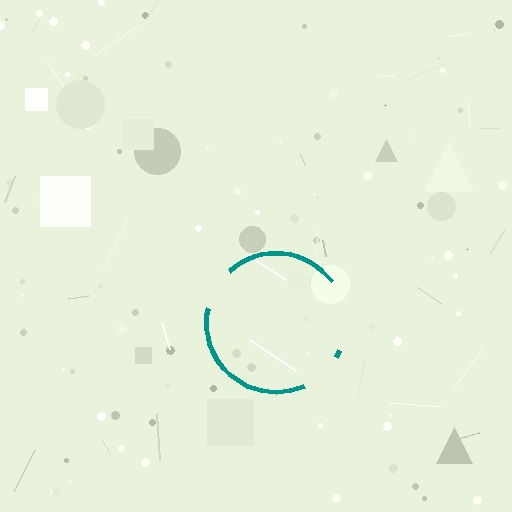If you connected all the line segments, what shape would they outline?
They would outline a circle.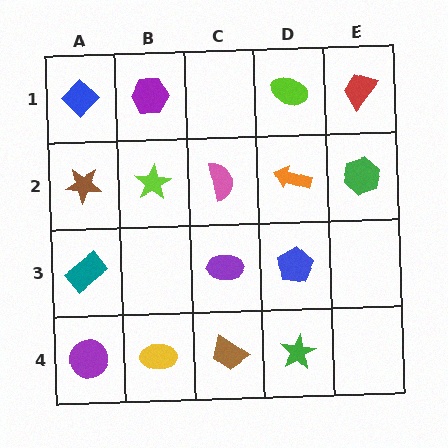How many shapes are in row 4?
4 shapes.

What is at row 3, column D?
A blue pentagon.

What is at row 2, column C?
A pink semicircle.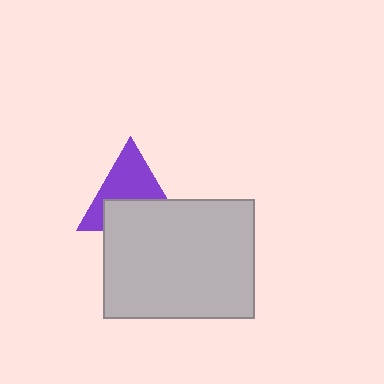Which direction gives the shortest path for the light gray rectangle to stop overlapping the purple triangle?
Moving down gives the shortest separation.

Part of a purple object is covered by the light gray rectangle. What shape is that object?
It is a triangle.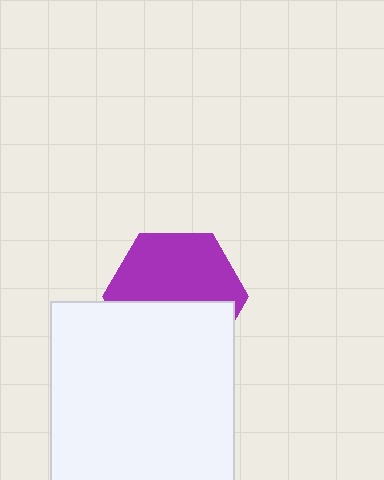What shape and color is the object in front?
The object in front is a white rectangle.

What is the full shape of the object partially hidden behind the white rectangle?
The partially hidden object is a purple hexagon.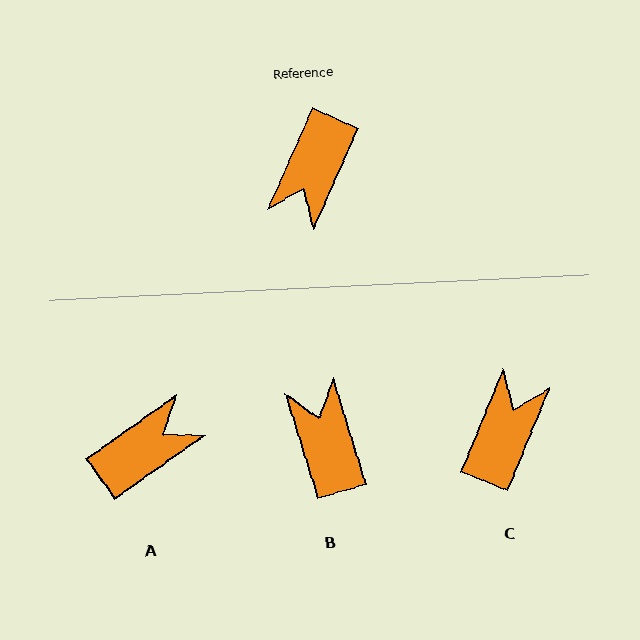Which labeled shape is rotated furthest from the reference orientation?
C, about 178 degrees away.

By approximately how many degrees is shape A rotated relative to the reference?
Approximately 150 degrees counter-clockwise.